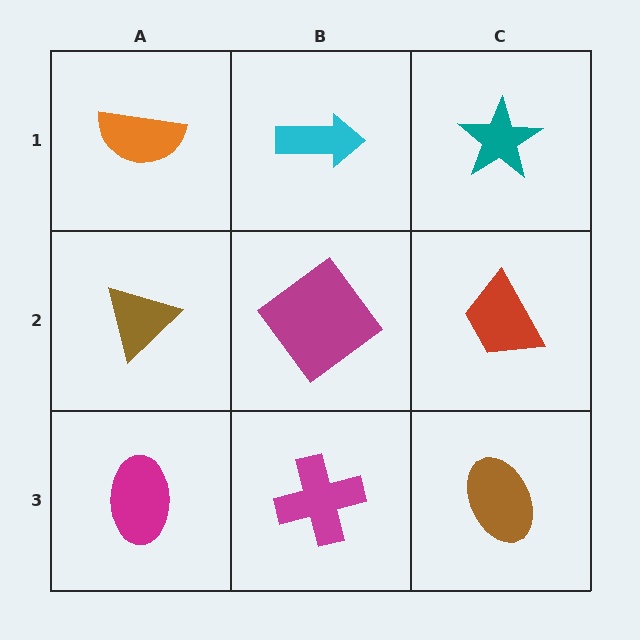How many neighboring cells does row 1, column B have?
3.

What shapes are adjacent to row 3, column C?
A red trapezoid (row 2, column C), a magenta cross (row 3, column B).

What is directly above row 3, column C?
A red trapezoid.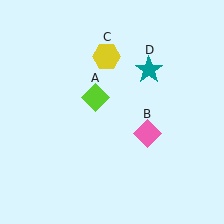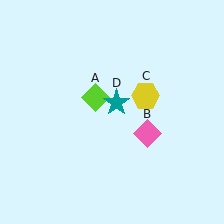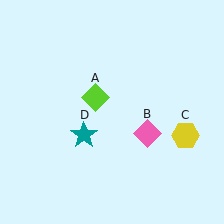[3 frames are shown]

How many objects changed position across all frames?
2 objects changed position: yellow hexagon (object C), teal star (object D).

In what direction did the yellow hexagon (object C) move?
The yellow hexagon (object C) moved down and to the right.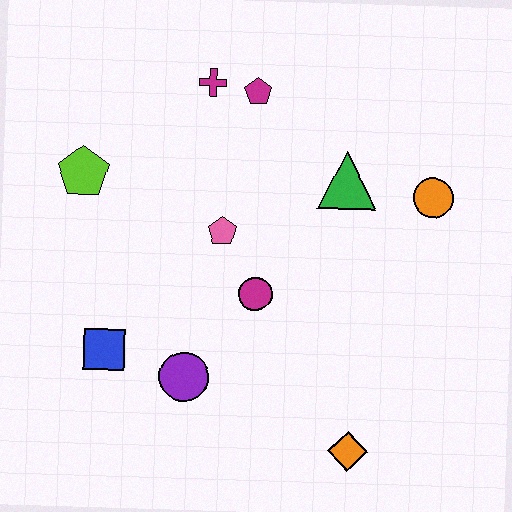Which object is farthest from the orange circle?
The blue square is farthest from the orange circle.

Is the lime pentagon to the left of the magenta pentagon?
Yes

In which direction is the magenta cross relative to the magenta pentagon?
The magenta cross is to the left of the magenta pentagon.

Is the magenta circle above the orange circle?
No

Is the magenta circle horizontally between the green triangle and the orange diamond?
No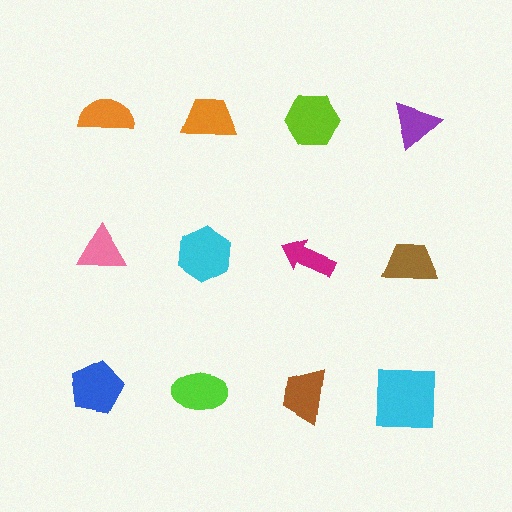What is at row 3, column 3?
A brown trapezoid.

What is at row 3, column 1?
A blue pentagon.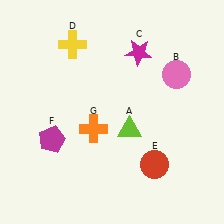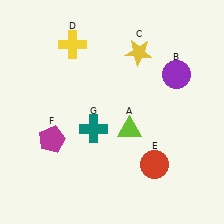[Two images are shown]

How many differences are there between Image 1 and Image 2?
There are 3 differences between the two images.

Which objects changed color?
B changed from pink to purple. C changed from magenta to yellow. G changed from orange to teal.